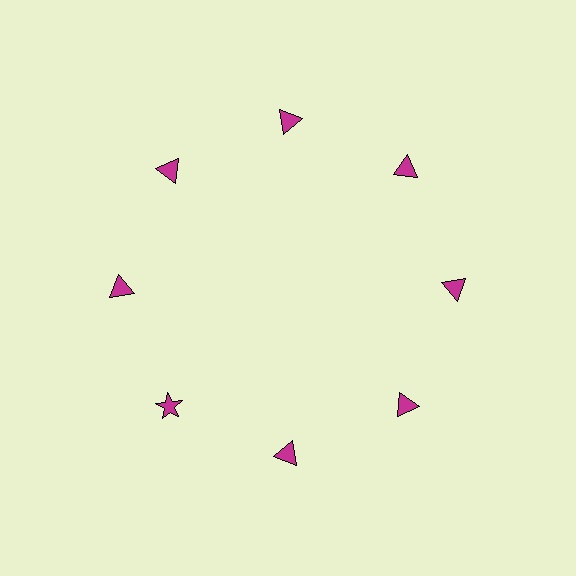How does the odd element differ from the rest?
It has a different shape: star instead of triangle.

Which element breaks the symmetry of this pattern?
The magenta star at roughly the 8 o'clock position breaks the symmetry. All other shapes are magenta triangles.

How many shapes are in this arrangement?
There are 8 shapes arranged in a ring pattern.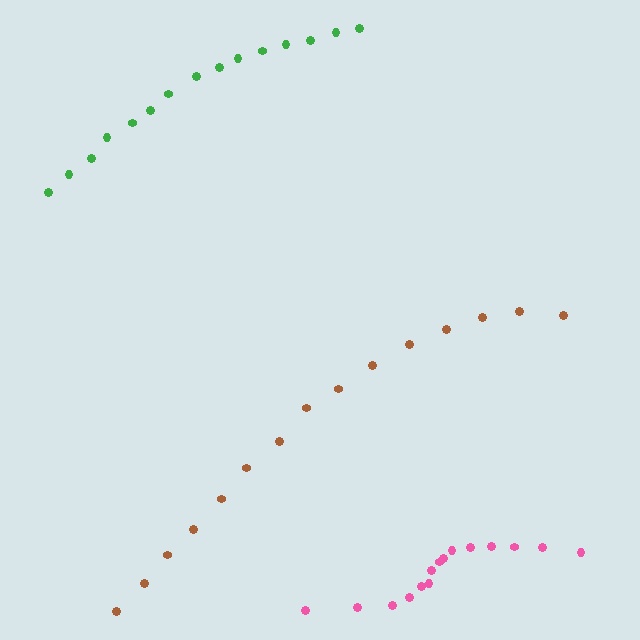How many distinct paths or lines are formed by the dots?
There are 3 distinct paths.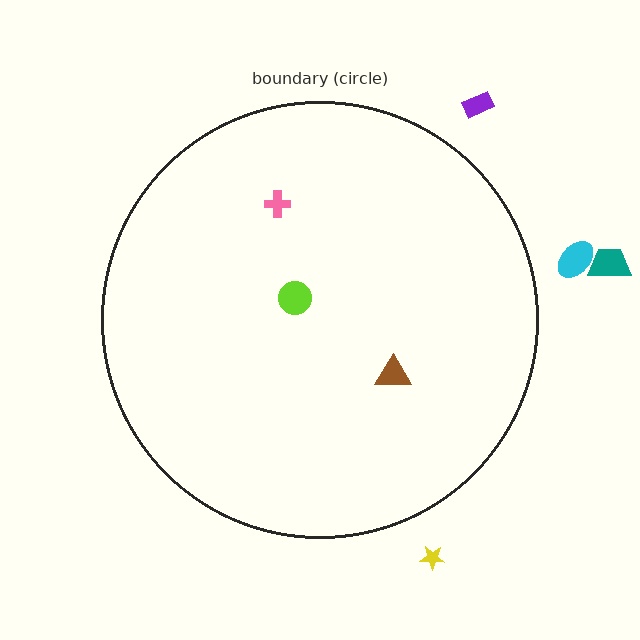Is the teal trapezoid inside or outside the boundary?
Outside.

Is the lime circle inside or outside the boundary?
Inside.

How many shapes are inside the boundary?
3 inside, 4 outside.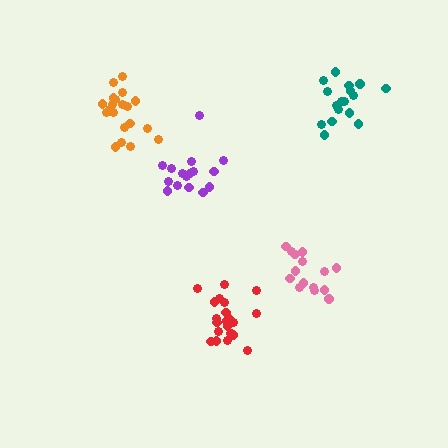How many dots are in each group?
Group 1: 15 dots, Group 2: 21 dots, Group 3: 21 dots, Group 4: 16 dots, Group 5: 17 dots (90 total).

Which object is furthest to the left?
The orange cluster is leftmost.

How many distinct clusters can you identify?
There are 5 distinct clusters.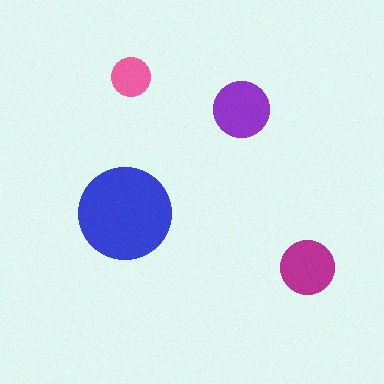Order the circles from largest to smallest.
the blue one, the purple one, the magenta one, the pink one.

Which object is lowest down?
The magenta circle is bottommost.